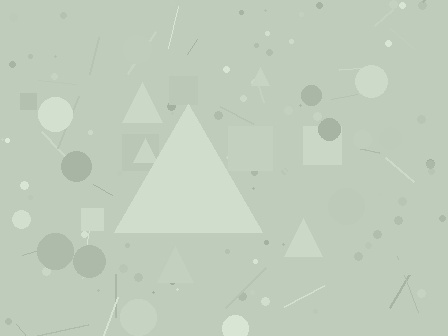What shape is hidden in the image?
A triangle is hidden in the image.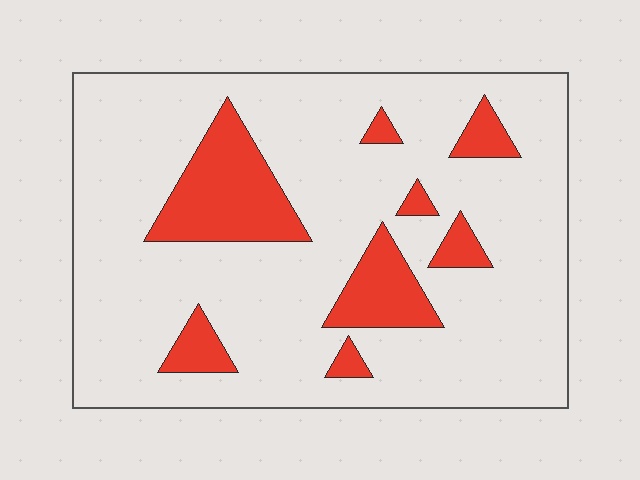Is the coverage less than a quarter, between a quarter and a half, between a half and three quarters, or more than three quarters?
Less than a quarter.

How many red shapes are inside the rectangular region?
8.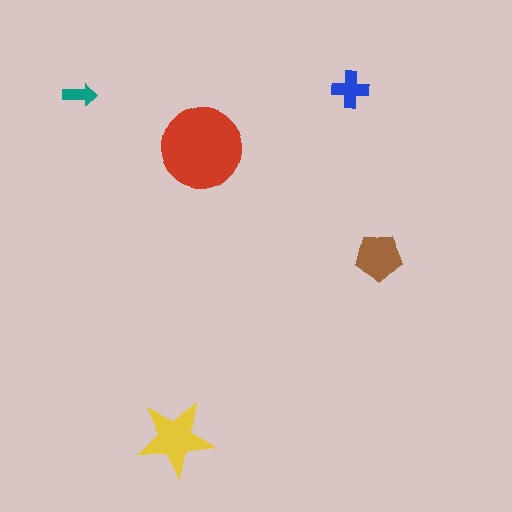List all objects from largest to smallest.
The red circle, the yellow star, the brown pentagon, the blue cross, the teal arrow.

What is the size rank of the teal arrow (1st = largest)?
5th.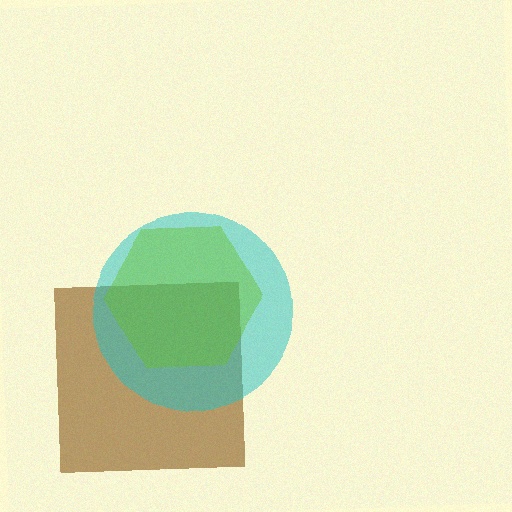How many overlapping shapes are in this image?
There are 3 overlapping shapes in the image.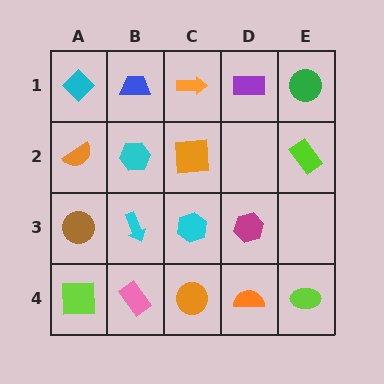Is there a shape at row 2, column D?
No, that cell is empty.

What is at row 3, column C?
A cyan hexagon.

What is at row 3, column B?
A cyan arrow.